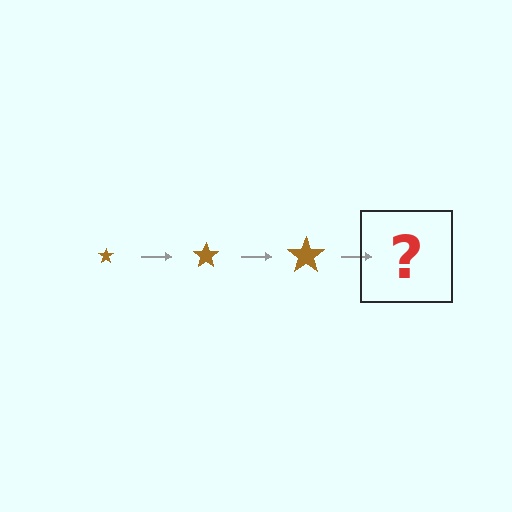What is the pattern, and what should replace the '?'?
The pattern is that the star gets progressively larger each step. The '?' should be a brown star, larger than the previous one.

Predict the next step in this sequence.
The next step is a brown star, larger than the previous one.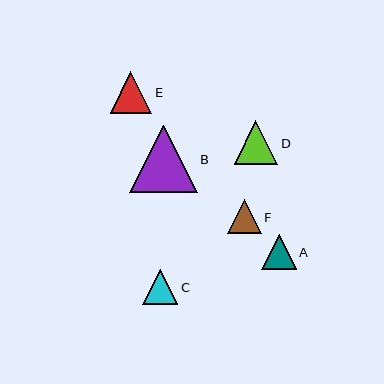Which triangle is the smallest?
Triangle F is the smallest with a size of approximately 34 pixels.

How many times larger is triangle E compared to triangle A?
Triangle E is approximately 1.2 times the size of triangle A.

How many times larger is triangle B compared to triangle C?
Triangle B is approximately 1.9 times the size of triangle C.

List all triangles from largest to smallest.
From largest to smallest: B, D, E, C, A, F.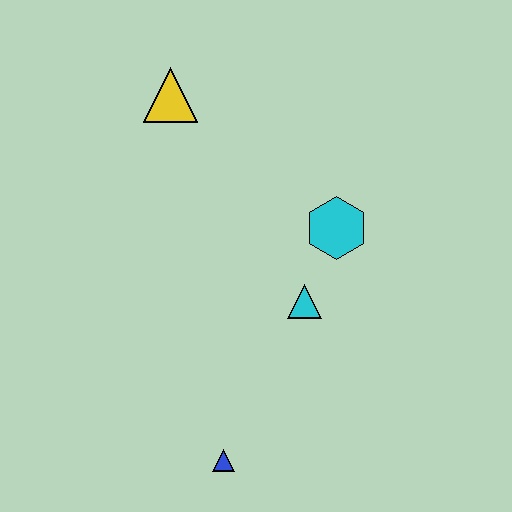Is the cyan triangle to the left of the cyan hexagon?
Yes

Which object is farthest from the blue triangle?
The yellow triangle is farthest from the blue triangle.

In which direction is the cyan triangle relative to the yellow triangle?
The cyan triangle is below the yellow triangle.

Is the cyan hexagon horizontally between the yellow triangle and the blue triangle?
No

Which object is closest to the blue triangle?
The cyan triangle is closest to the blue triangle.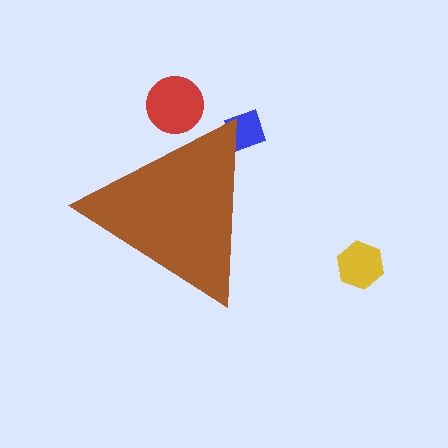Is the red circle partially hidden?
Yes, the red circle is partially hidden behind the brown triangle.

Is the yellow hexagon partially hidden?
No, the yellow hexagon is fully visible.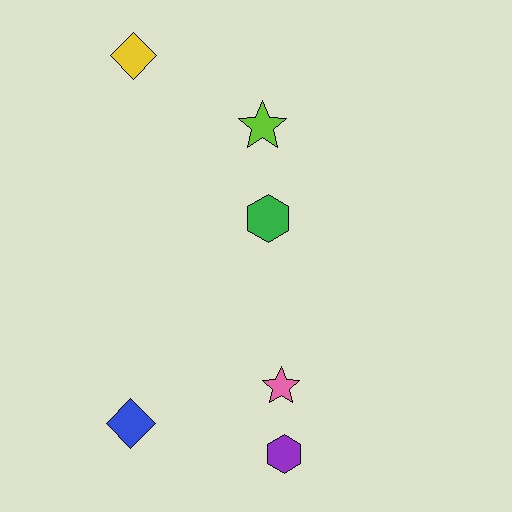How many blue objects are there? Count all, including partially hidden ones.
There is 1 blue object.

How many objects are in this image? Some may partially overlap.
There are 6 objects.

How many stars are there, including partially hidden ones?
There are 2 stars.